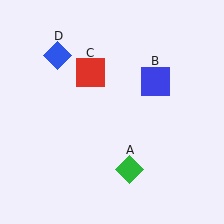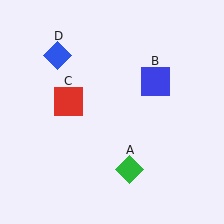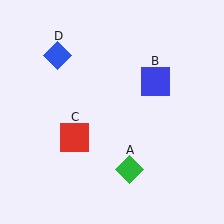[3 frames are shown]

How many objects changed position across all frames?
1 object changed position: red square (object C).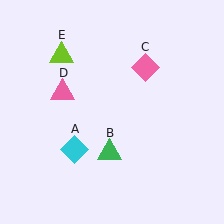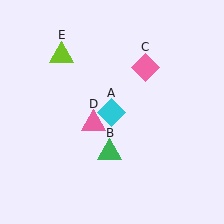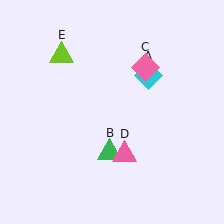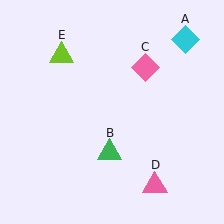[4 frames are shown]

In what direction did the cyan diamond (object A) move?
The cyan diamond (object A) moved up and to the right.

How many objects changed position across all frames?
2 objects changed position: cyan diamond (object A), pink triangle (object D).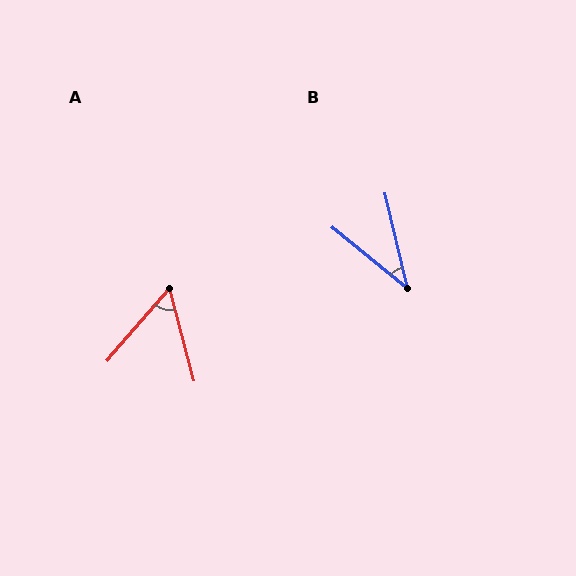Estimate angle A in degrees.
Approximately 56 degrees.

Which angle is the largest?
A, at approximately 56 degrees.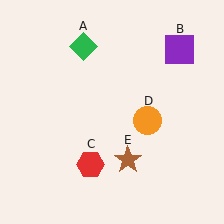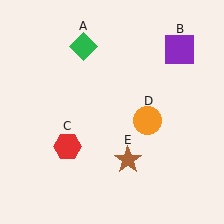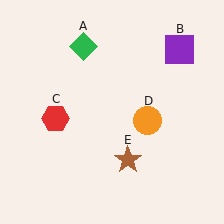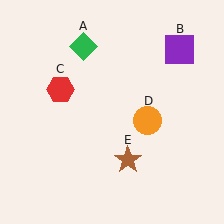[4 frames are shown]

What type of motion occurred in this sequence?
The red hexagon (object C) rotated clockwise around the center of the scene.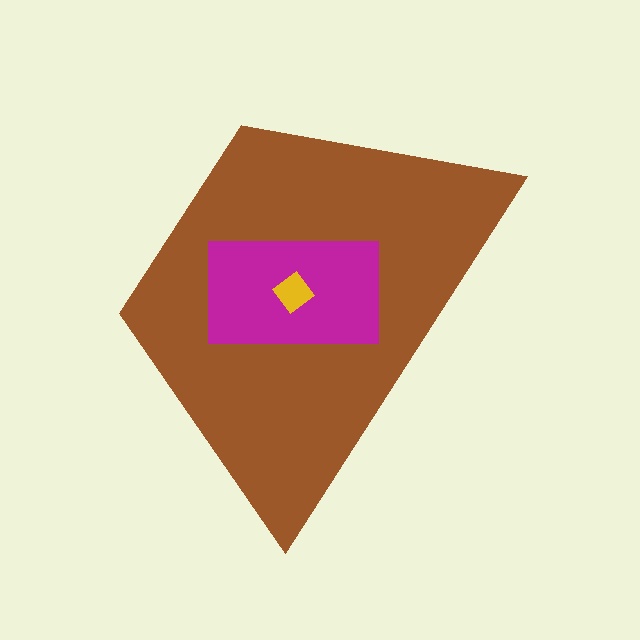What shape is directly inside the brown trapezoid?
The magenta rectangle.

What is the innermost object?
The yellow diamond.